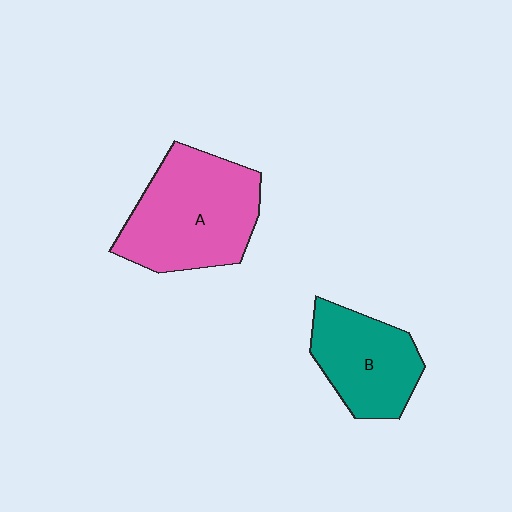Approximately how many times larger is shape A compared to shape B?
Approximately 1.4 times.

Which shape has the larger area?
Shape A (pink).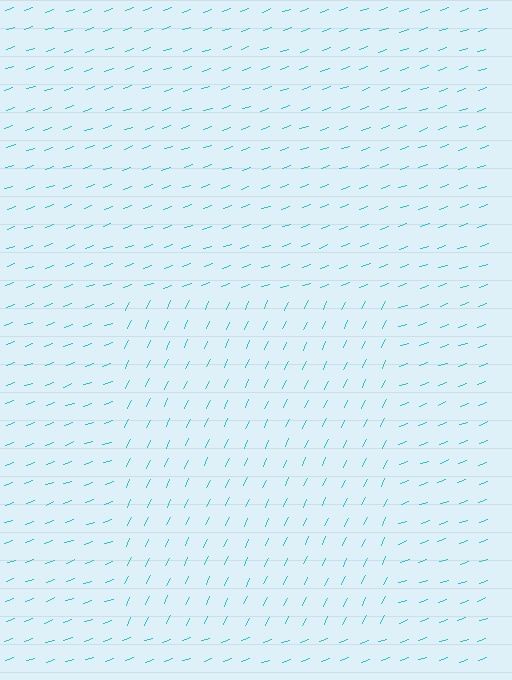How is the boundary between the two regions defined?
The boundary is defined purely by a change in line orientation (approximately 45 degrees difference). All lines are the same color and thickness.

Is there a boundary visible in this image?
Yes, there is a texture boundary formed by a change in line orientation.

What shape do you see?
I see a rectangle.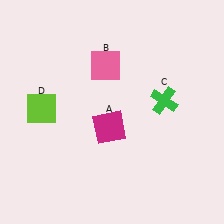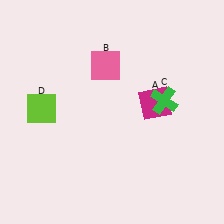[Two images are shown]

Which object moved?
The magenta square (A) moved right.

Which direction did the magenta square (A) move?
The magenta square (A) moved right.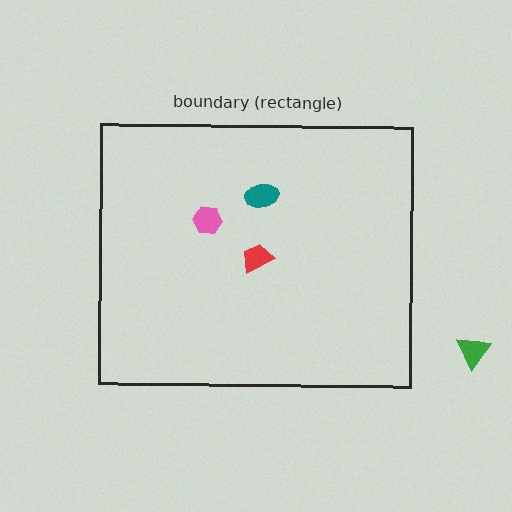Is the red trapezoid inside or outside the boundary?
Inside.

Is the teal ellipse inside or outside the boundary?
Inside.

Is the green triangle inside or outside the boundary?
Outside.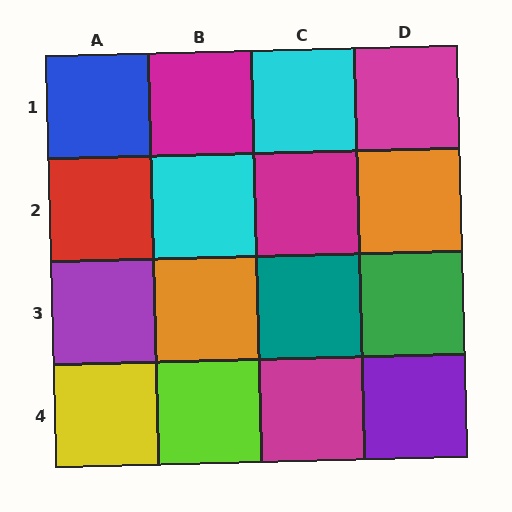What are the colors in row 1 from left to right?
Blue, magenta, cyan, magenta.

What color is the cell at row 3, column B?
Orange.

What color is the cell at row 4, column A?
Yellow.